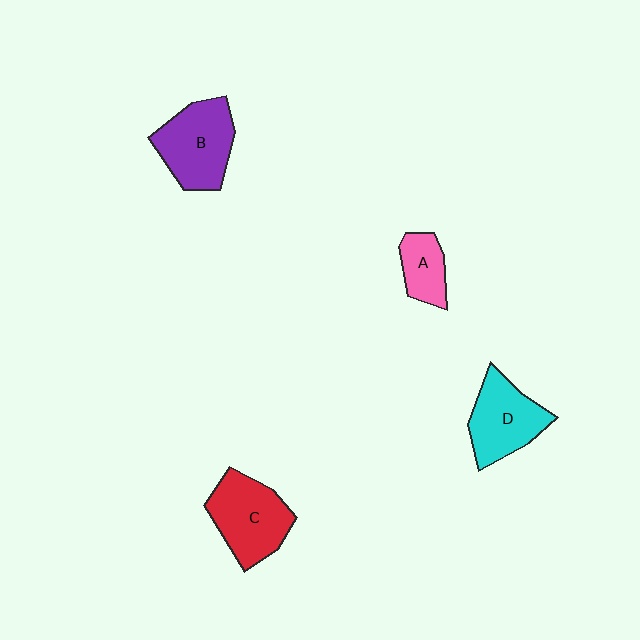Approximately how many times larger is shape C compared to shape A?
Approximately 1.9 times.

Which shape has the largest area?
Shape B (purple).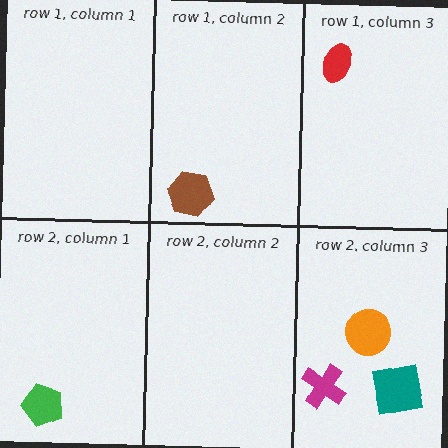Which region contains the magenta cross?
The row 2, column 3 region.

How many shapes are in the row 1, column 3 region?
1.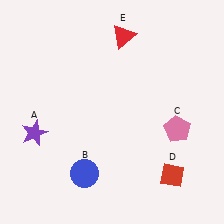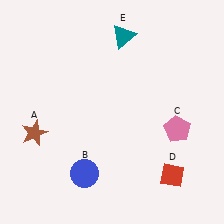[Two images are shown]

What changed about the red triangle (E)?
In Image 1, E is red. In Image 2, it changed to teal.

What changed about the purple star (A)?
In Image 1, A is purple. In Image 2, it changed to brown.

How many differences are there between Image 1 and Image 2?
There are 2 differences between the two images.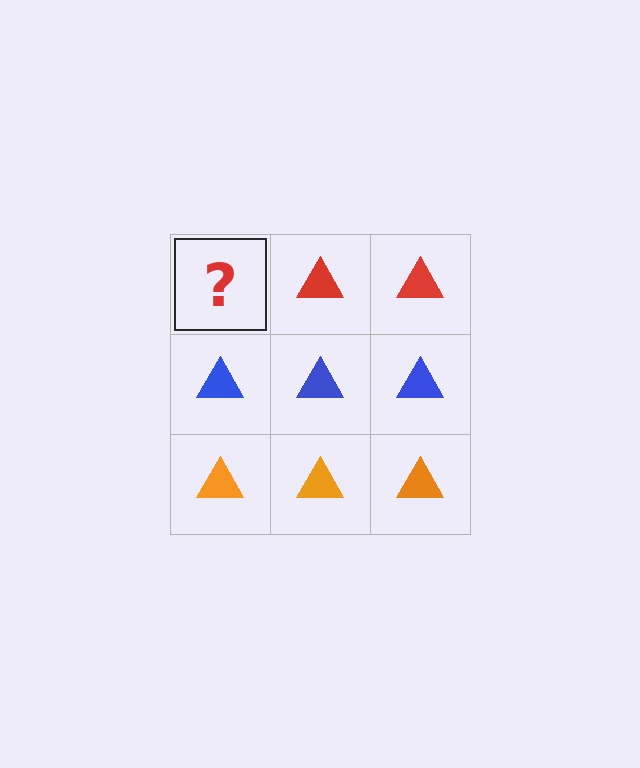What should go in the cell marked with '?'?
The missing cell should contain a red triangle.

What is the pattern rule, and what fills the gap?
The rule is that each row has a consistent color. The gap should be filled with a red triangle.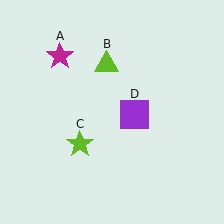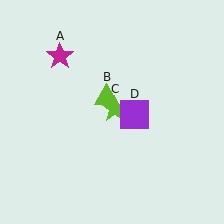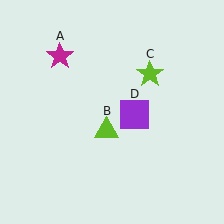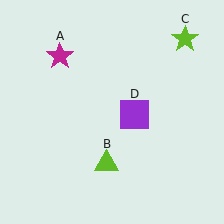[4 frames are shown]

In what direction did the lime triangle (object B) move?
The lime triangle (object B) moved down.